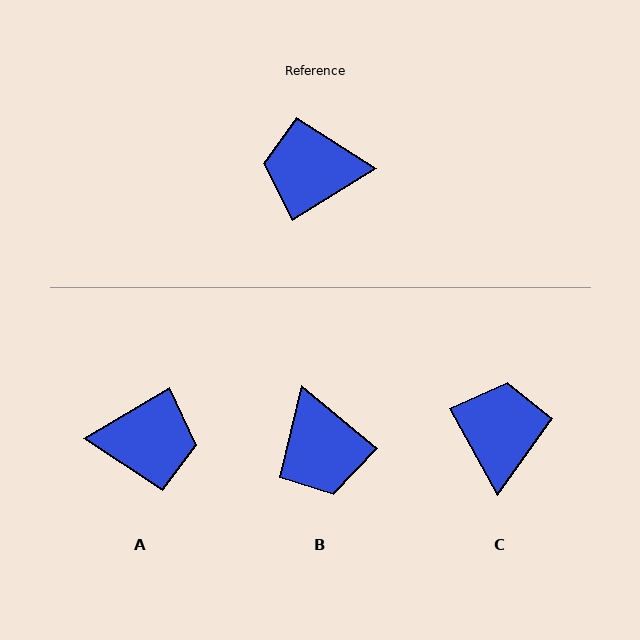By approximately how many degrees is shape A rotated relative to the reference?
Approximately 179 degrees counter-clockwise.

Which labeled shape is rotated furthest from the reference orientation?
A, about 179 degrees away.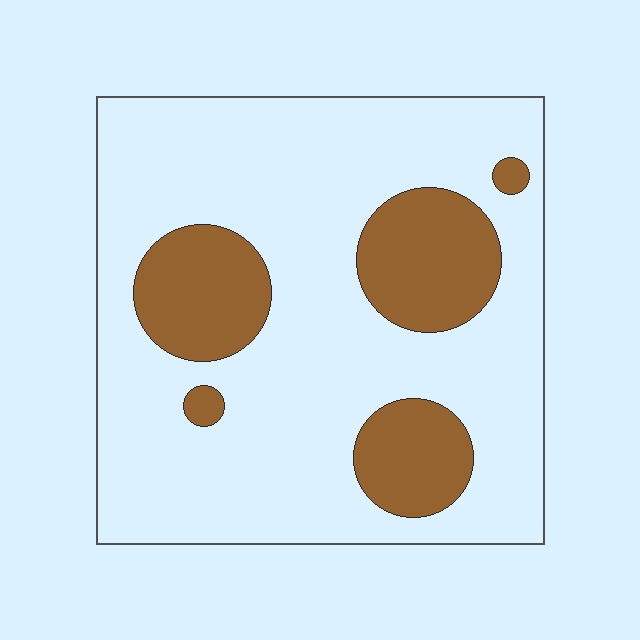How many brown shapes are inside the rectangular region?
5.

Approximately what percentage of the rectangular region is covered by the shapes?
Approximately 25%.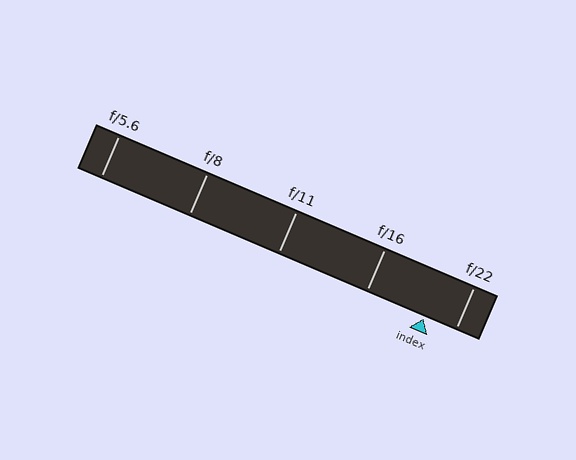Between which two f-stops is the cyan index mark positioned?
The index mark is between f/16 and f/22.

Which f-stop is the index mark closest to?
The index mark is closest to f/22.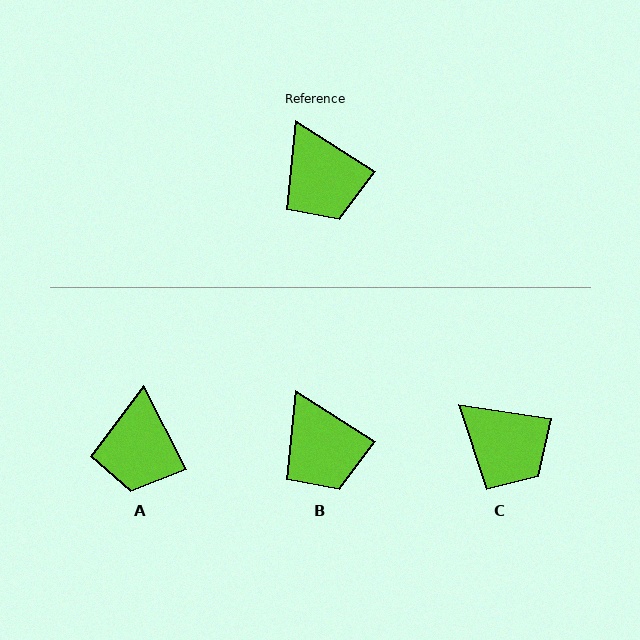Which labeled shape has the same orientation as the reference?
B.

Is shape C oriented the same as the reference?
No, it is off by about 24 degrees.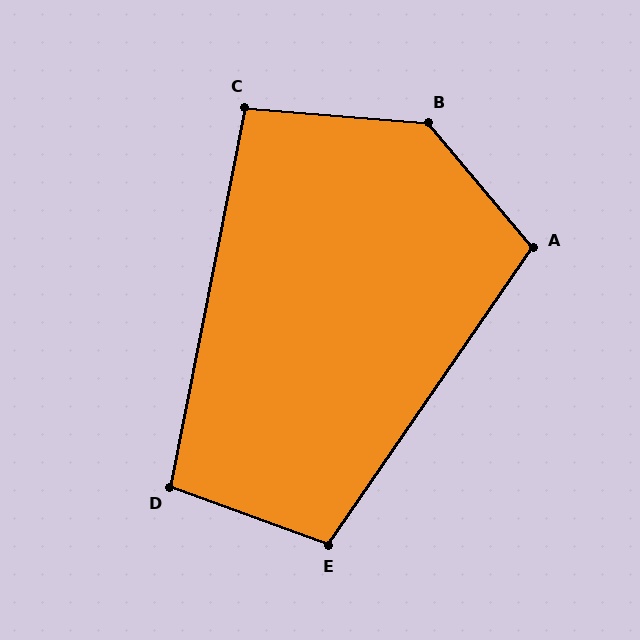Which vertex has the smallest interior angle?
C, at approximately 97 degrees.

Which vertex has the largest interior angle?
B, at approximately 135 degrees.